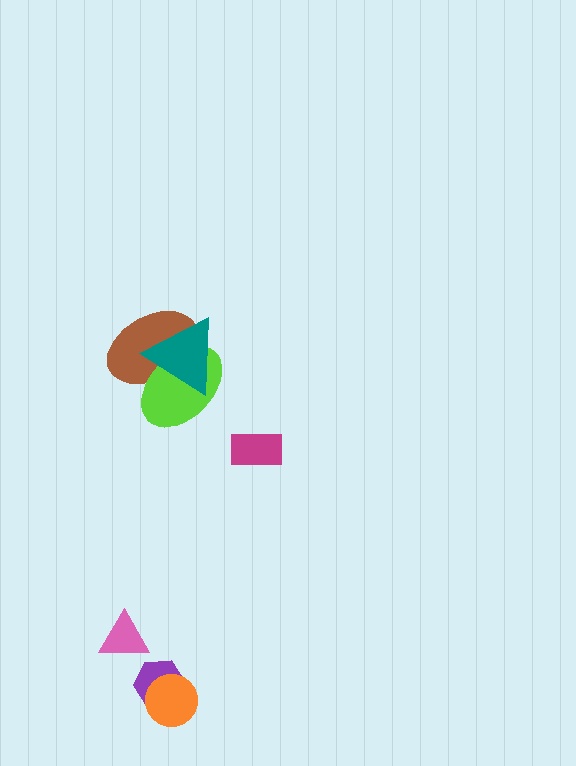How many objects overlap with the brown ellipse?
2 objects overlap with the brown ellipse.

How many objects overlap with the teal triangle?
2 objects overlap with the teal triangle.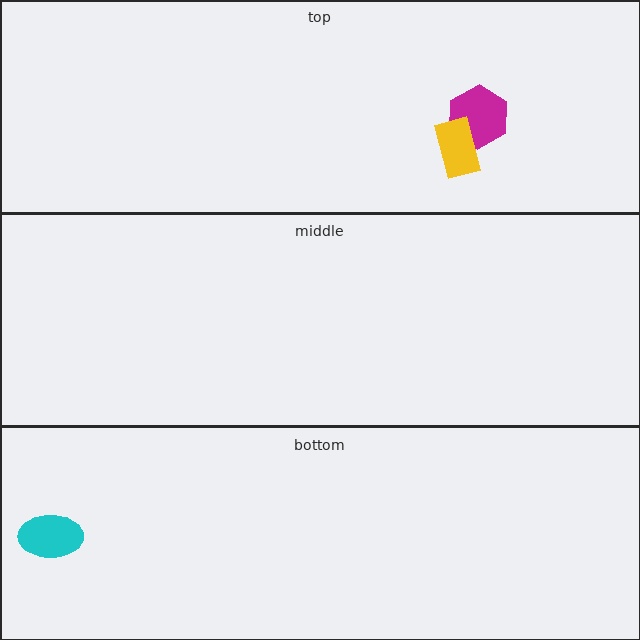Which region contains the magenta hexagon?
The top region.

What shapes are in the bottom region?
The cyan ellipse.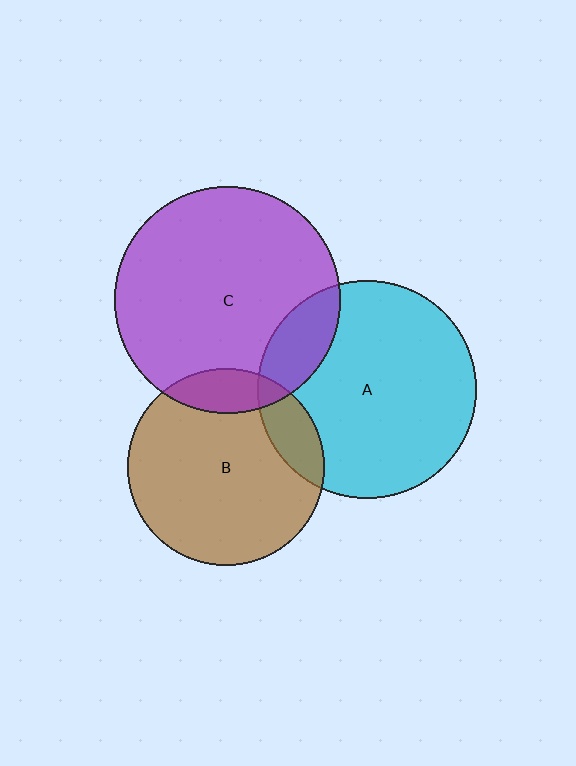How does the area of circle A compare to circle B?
Approximately 1.2 times.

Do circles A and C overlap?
Yes.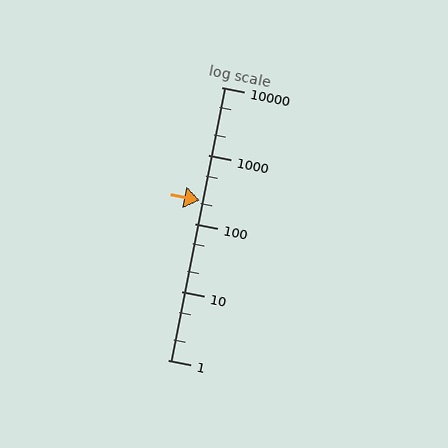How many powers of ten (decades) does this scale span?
The scale spans 4 decades, from 1 to 10000.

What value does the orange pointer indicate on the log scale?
The pointer indicates approximately 220.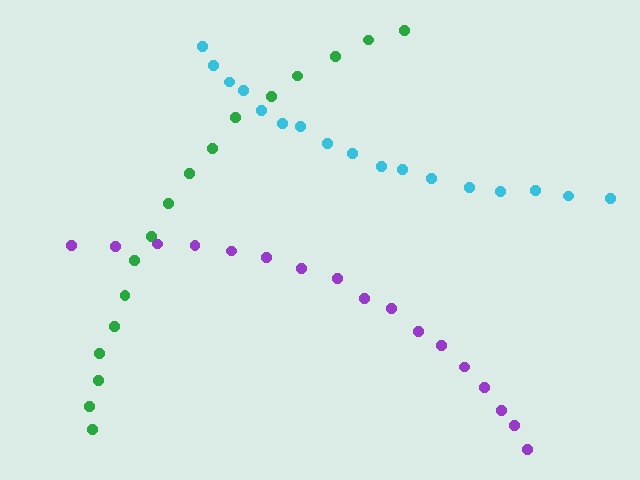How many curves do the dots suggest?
There are 3 distinct paths.